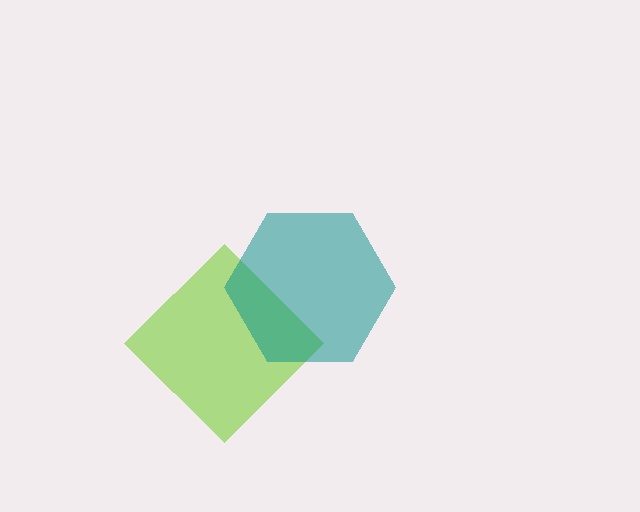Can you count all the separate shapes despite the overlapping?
Yes, there are 2 separate shapes.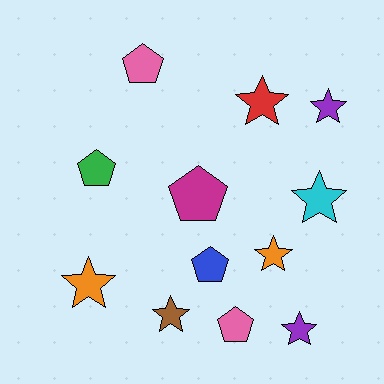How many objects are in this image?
There are 12 objects.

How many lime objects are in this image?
There are no lime objects.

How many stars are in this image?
There are 7 stars.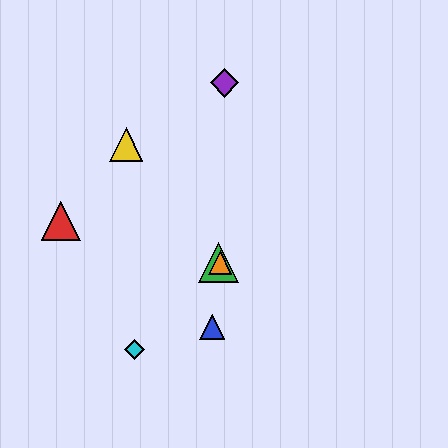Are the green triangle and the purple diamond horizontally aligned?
No, the green triangle is at y≈262 and the purple diamond is at y≈83.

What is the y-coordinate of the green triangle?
The green triangle is at y≈262.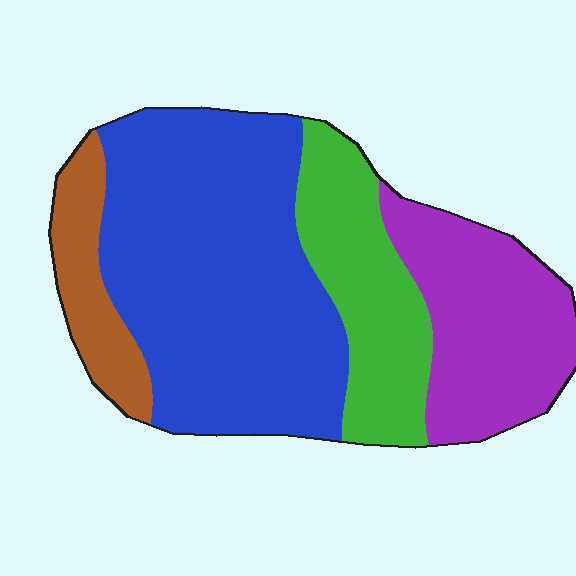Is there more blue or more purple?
Blue.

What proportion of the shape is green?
Green covers about 20% of the shape.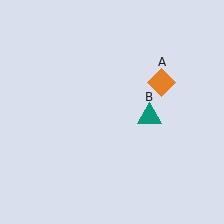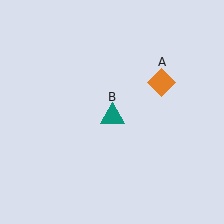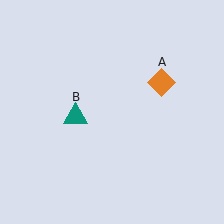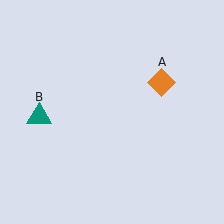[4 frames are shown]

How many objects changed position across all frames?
1 object changed position: teal triangle (object B).